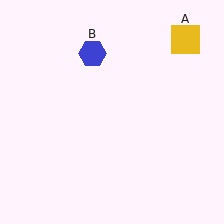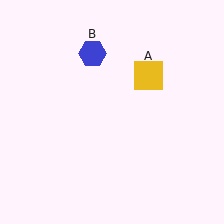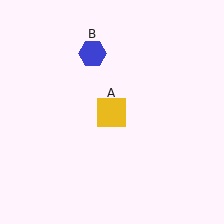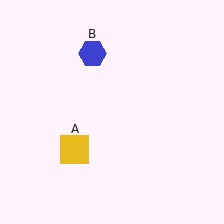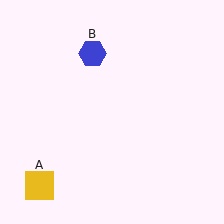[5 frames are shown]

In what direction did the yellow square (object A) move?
The yellow square (object A) moved down and to the left.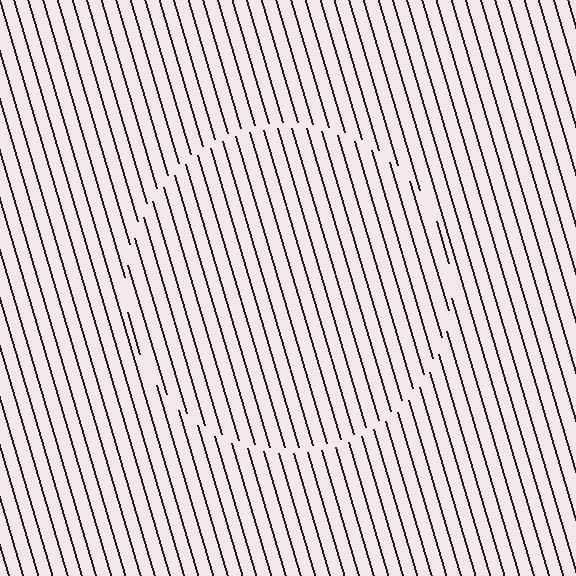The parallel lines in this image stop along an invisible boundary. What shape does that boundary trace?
An illusory circle. The interior of the shape contains the same grating, shifted by half a period — the contour is defined by the phase discontinuity where line-ends from the inner and outer gratings abut.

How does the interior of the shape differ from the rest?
The interior of the shape contains the same grating, shifted by half a period — the contour is defined by the phase discontinuity where line-ends from the inner and outer gratings abut.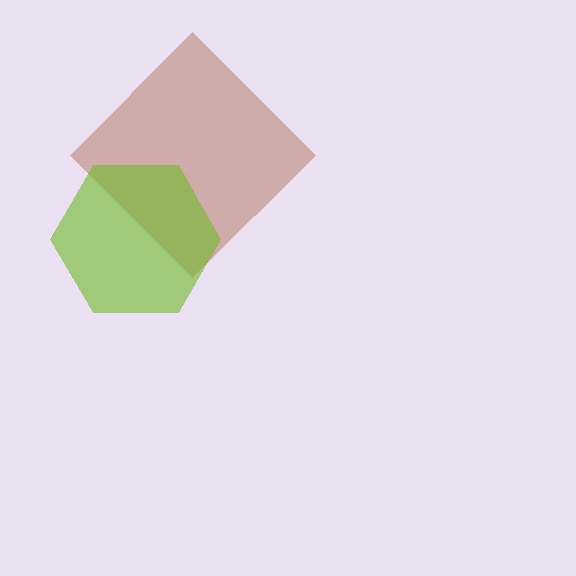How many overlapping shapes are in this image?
There are 2 overlapping shapes in the image.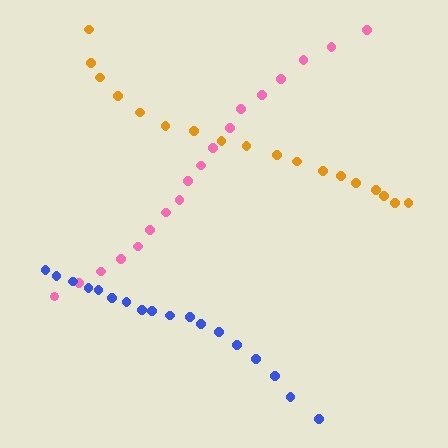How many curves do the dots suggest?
There are 3 distinct paths.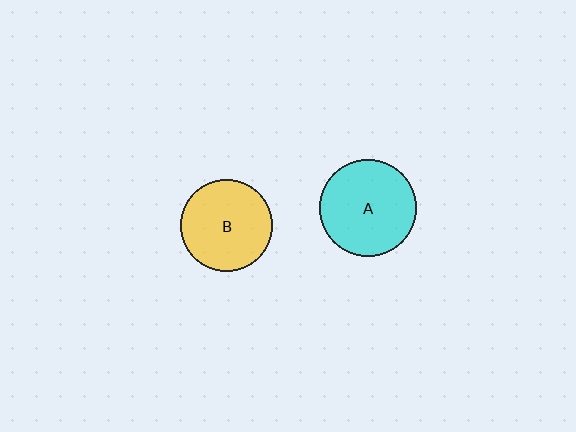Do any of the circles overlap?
No, none of the circles overlap.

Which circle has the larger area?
Circle A (cyan).